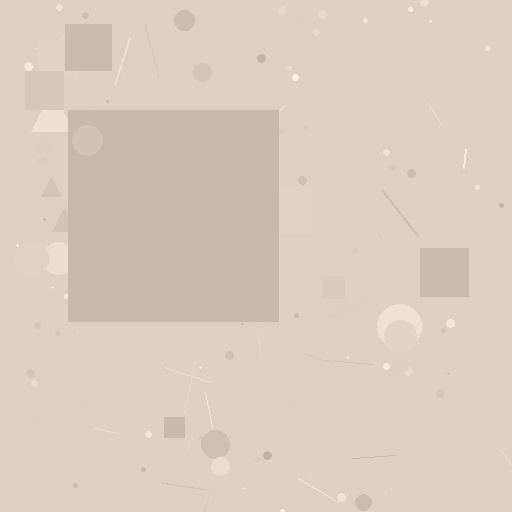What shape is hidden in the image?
A square is hidden in the image.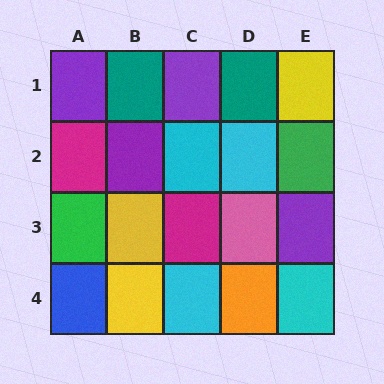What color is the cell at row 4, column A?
Blue.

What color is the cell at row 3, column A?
Green.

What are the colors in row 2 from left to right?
Magenta, purple, cyan, cyan, green.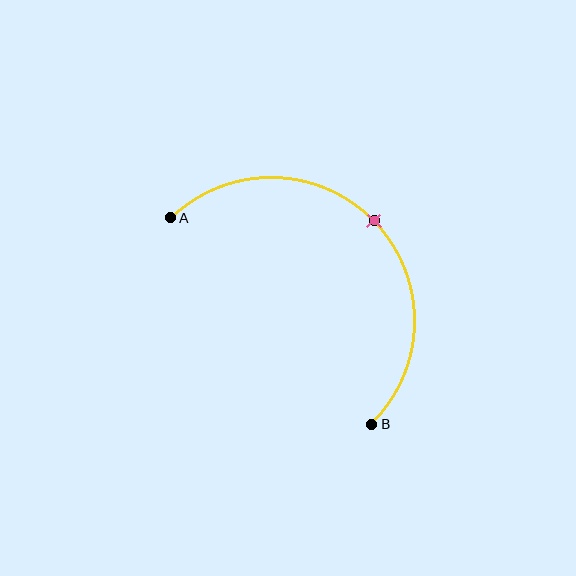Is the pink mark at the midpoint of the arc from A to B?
Yes. The pink mark lies on the arc at equal arc-length from both A and B — it is the arc midpoint.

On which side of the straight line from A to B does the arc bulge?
The arc bulges above and to the right of the straight line connecting A and B.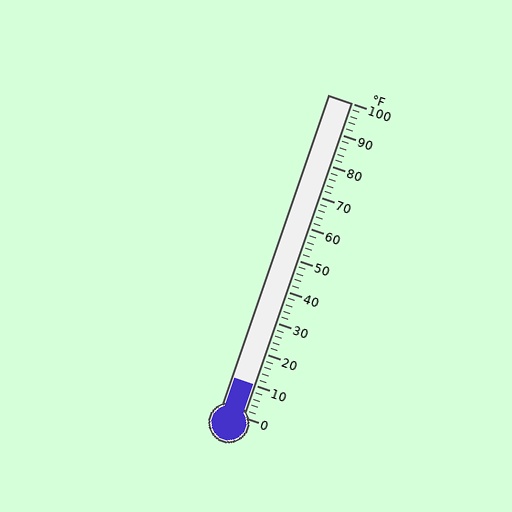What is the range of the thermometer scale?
The thermometer scale ranges from 0°F to 100°F.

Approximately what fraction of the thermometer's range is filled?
The thermometer is filled to approximately 10% of its range.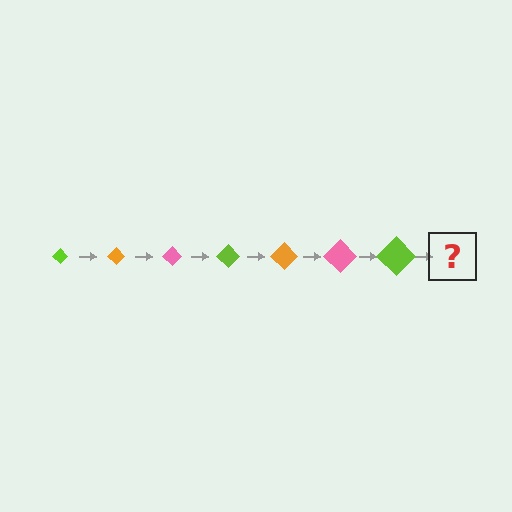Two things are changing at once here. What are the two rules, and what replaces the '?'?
The two rules are that the diamond grows larger each step and the color cycles through lime, orange, and pink. The '?' should be an orange diamond, larger than the previous one.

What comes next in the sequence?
The next element should be an orange diamond, larger than the previous one.